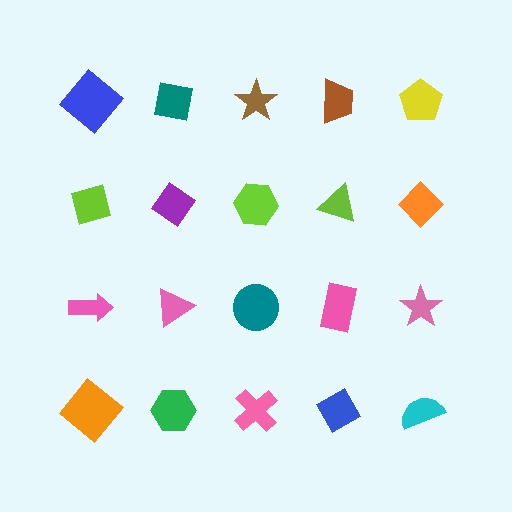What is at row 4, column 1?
An orange diamond.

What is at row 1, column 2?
A teal square.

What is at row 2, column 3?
A lime hexagon.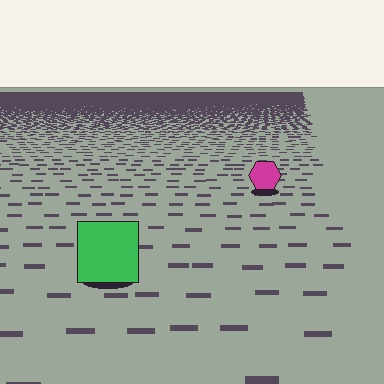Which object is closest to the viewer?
The green square is closest. The texture marks near it are larger and more spread out.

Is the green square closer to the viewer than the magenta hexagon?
Yes. The green square is closer — you can tell from the texture gradient: the ground texture is coarser near it.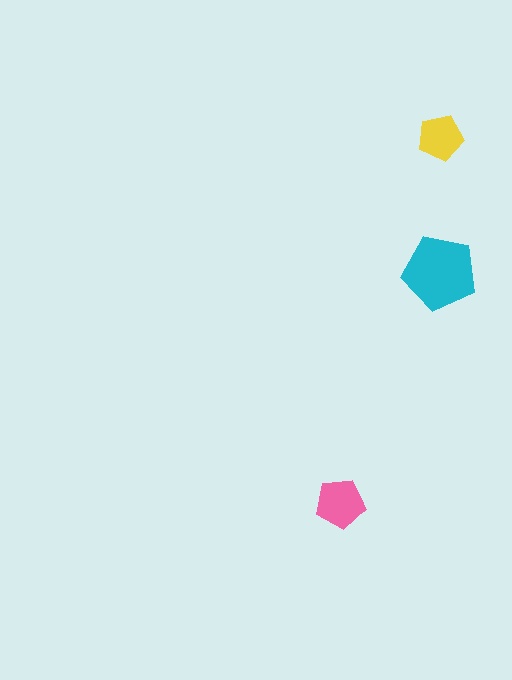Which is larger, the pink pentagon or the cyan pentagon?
The cyan one.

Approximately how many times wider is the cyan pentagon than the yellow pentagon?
About 1.5 times wider.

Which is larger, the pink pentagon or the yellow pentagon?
The pink one.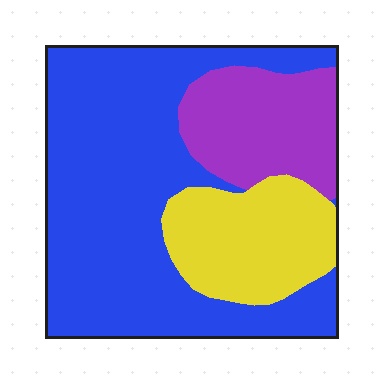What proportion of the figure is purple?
Purple covers about 20% of the figure.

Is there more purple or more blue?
Blue.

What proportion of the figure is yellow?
Yellow takes up less than a quarter of the figure.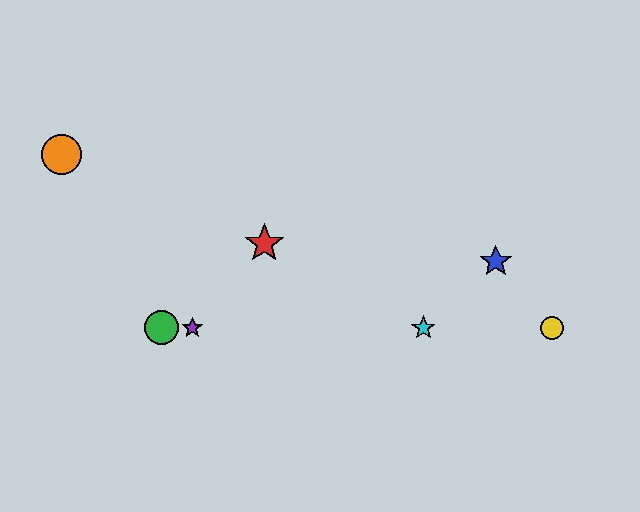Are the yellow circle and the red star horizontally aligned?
No, the yellow circle is at y≈328 and the red star is at y≈243.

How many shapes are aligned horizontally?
4 shapes (the green circle, the yellow circle, the purple star, the cyan star) are aligned horizontally.